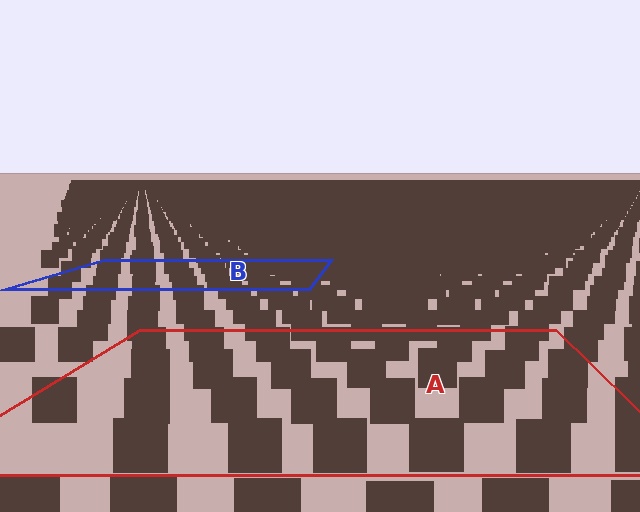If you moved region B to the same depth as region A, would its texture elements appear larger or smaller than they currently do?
They would appear larger. At a closer depth, the same texture elements are projected at a bigger on-screen size.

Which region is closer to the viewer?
Region A is closer. The texture elements there are larger and more spread out.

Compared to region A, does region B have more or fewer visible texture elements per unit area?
Region B has more texture elements per unit area — they are packed more densely because it is farther away.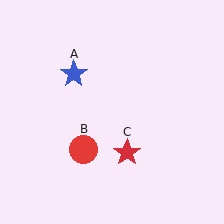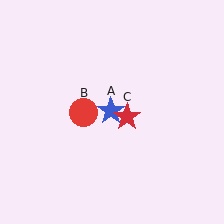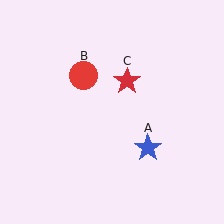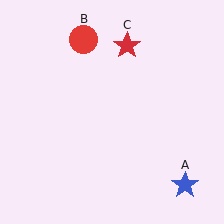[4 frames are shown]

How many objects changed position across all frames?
3 objects changed position: blue star (object A), red circle (object B), red star (object C).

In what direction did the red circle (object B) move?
The red circle (object B) moved up.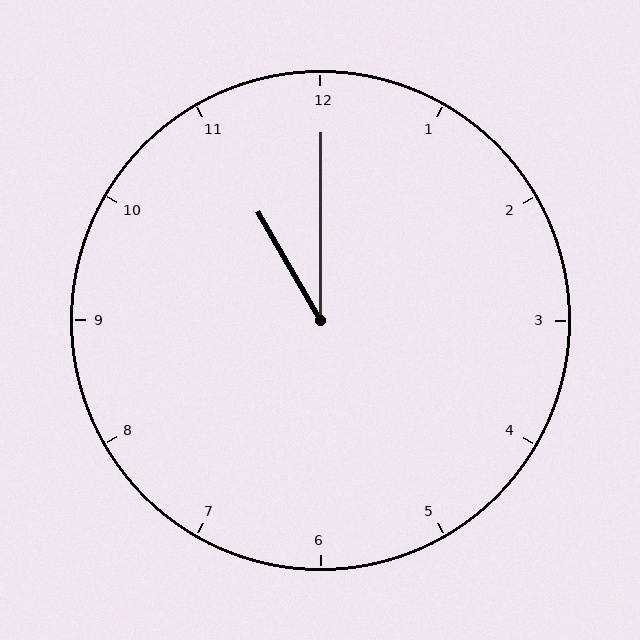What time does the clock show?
11:00.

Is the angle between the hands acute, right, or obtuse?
It is acute.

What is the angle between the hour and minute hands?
Approximately 30 degrees.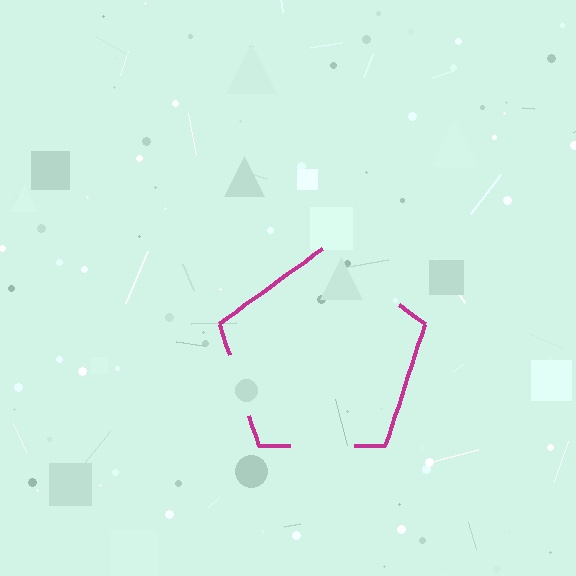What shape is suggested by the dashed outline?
The dashed outline suggests a pentagon.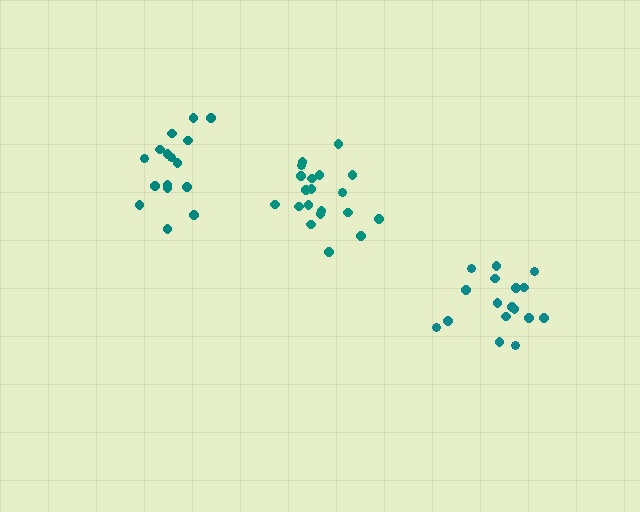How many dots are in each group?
Group 1: 16 dots, Group 2: 17 dots, Group 3: 20 dots (53 total).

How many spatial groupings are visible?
There are 3 spatial groupings.